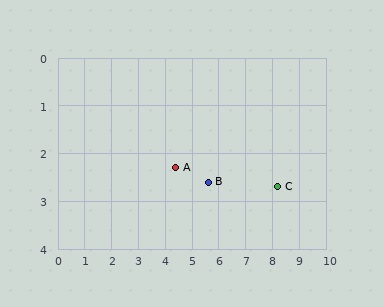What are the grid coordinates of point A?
Point A is at approximately (4.4, 2.3).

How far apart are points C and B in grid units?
Points C and B are about 2.6 grid units apart.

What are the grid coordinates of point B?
Point B is at approximately (5.6, 2.6).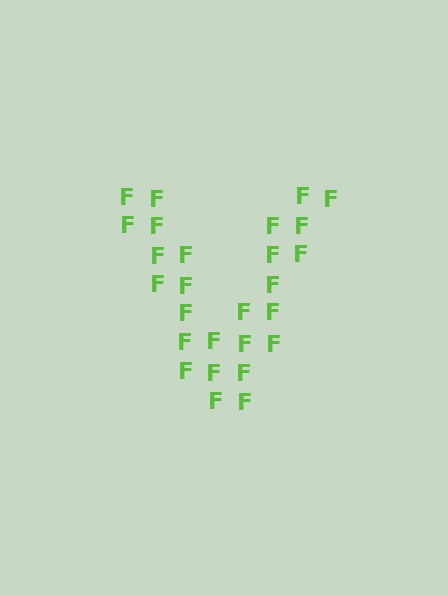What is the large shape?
The large shape is the letter V.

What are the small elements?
The small elements are letter F's.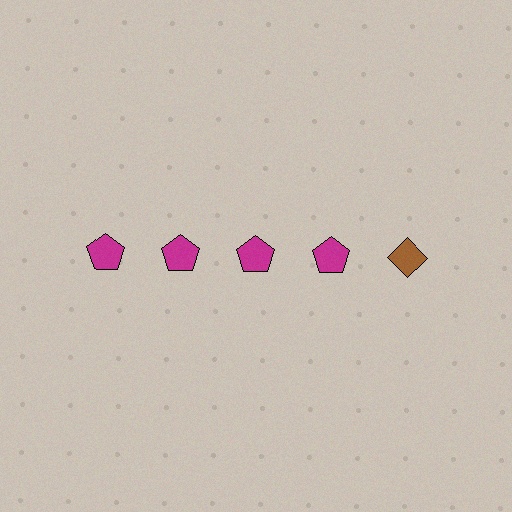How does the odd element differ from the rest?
It differs in both color (brown instead of magenta) and shape (diamond instead of pentagon).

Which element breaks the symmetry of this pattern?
The brown diamond in the top row, rightmost column breaks the symmetry. All other shapes are magenta pentagons.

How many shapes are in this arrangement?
There are 5 shapes arranged in a grid pattern.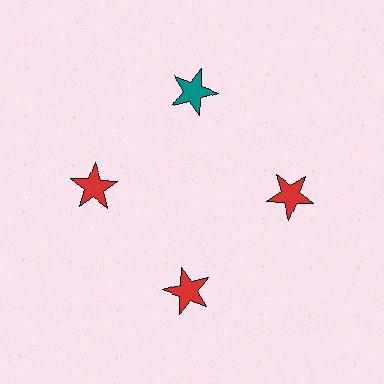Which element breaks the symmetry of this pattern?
The teal star at roughly the 12 o'clock position breaks the symmetry. All other shapes are red stars.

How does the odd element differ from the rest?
It has a different color: teal instead of red.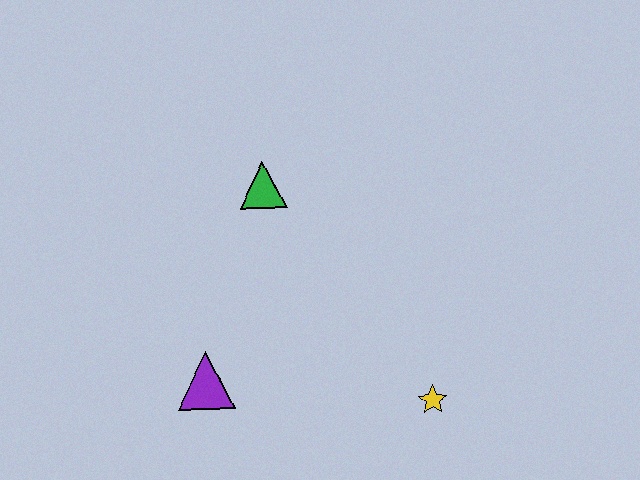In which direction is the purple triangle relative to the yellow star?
The purple triangle is to the left of the yellow star.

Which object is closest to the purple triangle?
The green triangle is closest to the purple triangle.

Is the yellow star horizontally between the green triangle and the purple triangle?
No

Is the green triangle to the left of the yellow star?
Yes